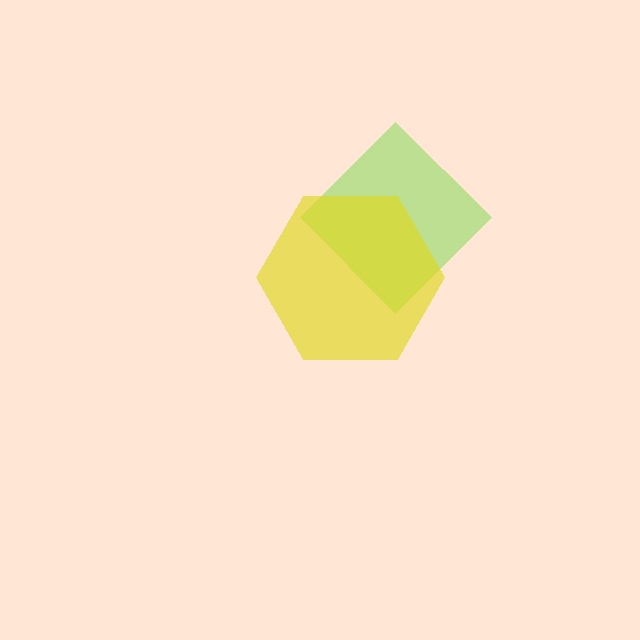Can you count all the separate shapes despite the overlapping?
Yes, there are 2 separate shapes.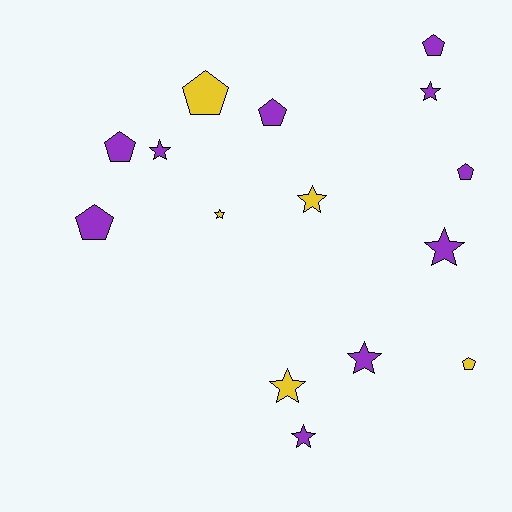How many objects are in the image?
There are 15 objects.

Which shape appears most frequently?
Star, with 8 objects.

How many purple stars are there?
There are 5 purple stars.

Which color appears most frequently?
Purple, with 10 objects.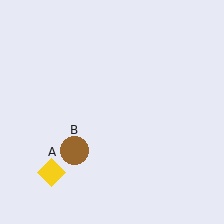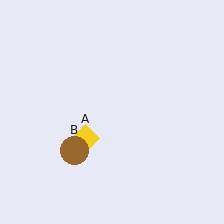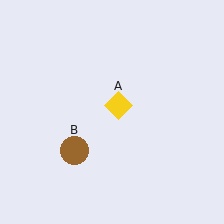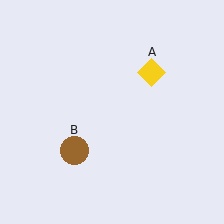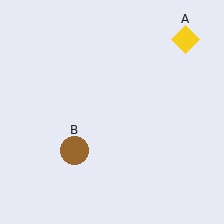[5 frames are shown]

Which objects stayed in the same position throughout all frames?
Brown circle (object B) remained stationary.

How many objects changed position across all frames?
1 object changed position: yellow diamond (object A).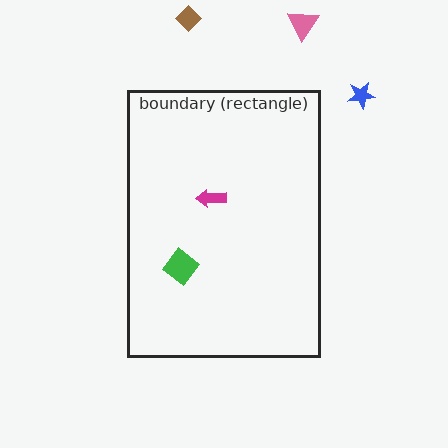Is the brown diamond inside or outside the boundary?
Outside.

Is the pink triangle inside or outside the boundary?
Outside.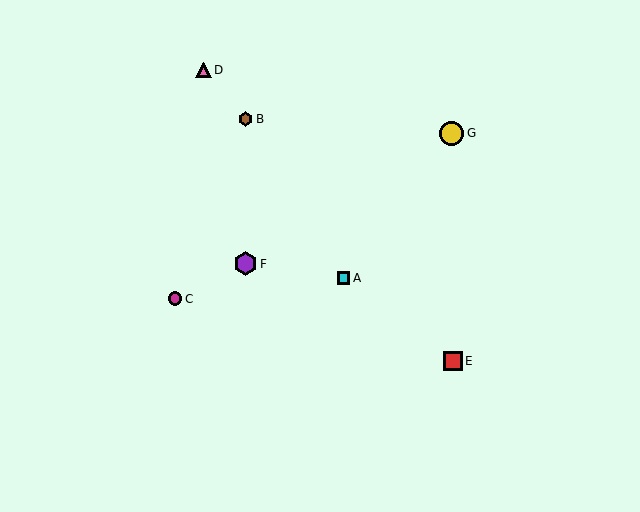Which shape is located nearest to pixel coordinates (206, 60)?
The pink triangle (labeled D) at (203, 70) is nearest to that location.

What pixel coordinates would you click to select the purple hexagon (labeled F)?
Click at (245, 264) to select the purple hexagon F.